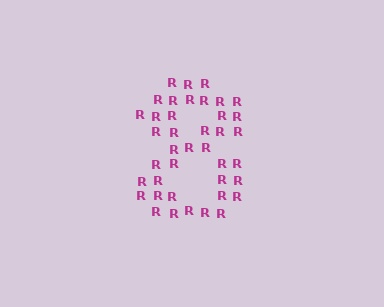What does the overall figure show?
The overall figure shows the digit 8.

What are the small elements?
The small elements are letter R's.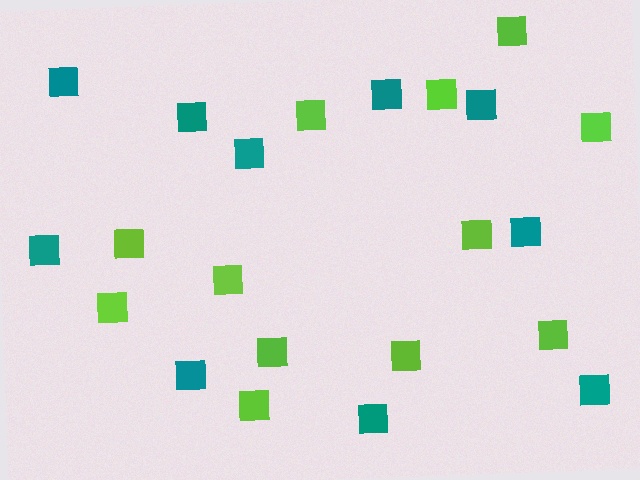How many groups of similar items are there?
There are 2 groups: one group of teal squares (10) and one group of lime squares (12).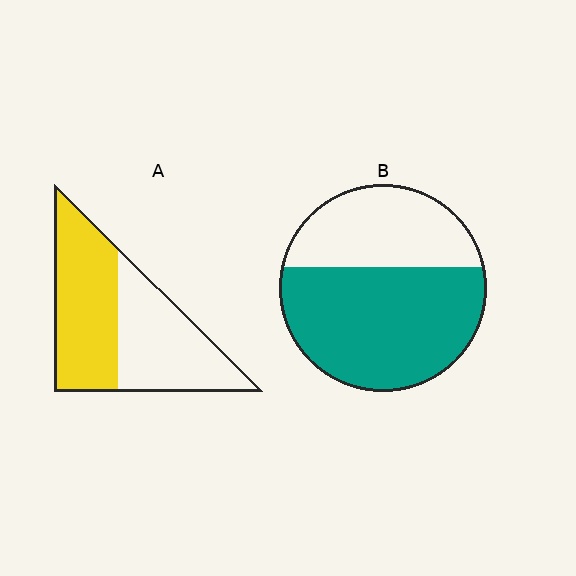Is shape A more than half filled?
Roughly half.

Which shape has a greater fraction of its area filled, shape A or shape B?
Shape B.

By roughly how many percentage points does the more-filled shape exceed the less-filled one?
By roughly 10 percentage points (B over A).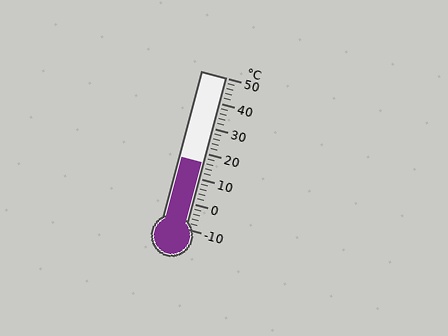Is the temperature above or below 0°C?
The temperature is above 0°C.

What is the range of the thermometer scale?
The thermometer scale ranges from -10°C to 50°C.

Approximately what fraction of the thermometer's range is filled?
The thermometer is filled to approximately 45% of its range.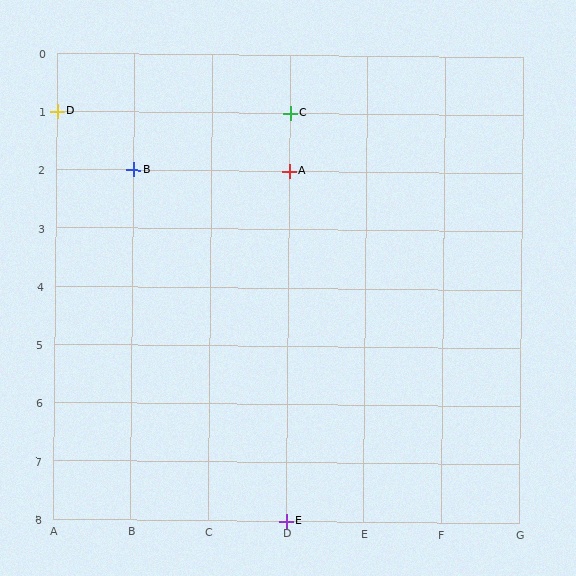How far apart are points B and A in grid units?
Points B and A are 2 columns apart.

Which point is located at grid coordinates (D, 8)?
Point E is at (D, 8).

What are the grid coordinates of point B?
Point B is at grid coordinates (B, 2).